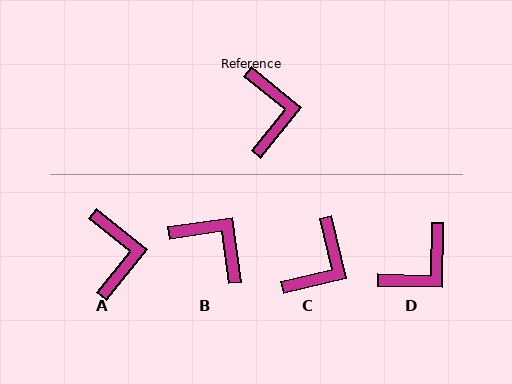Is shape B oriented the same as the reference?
No, it is off by about 47 degrees.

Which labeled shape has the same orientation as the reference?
A.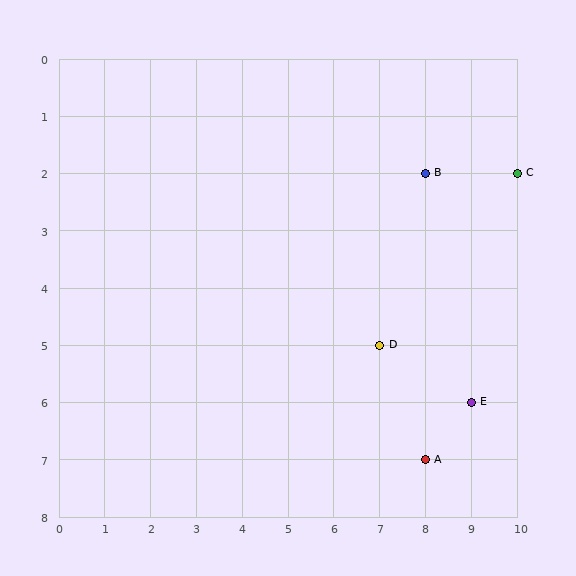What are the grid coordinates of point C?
Point C is at grid coordinates (10, 2).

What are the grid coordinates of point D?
Point D is at grid coordinates (7, 5).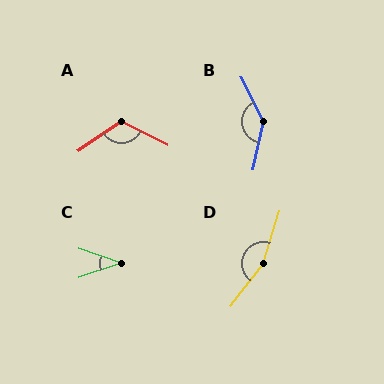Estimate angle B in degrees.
Approximately 142 degrees.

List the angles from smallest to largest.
C (37°), A (119°), B (142°), D (160°).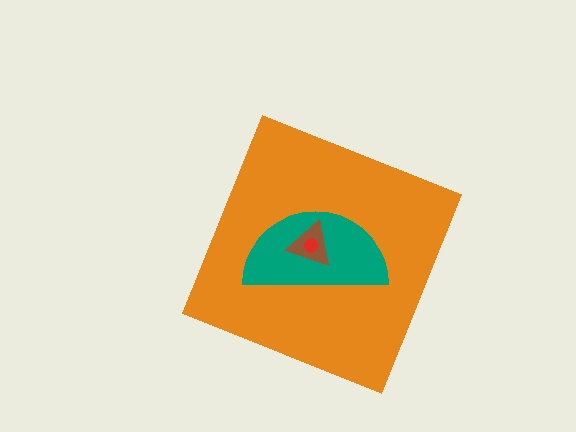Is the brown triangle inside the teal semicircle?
Yes.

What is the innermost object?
The red circle.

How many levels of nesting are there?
4.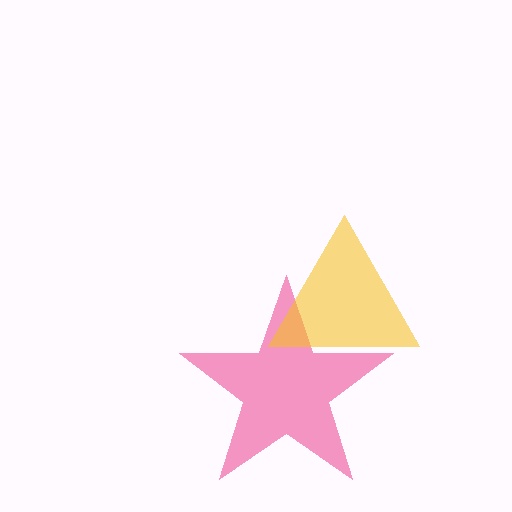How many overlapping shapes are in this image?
There are 2 overlapping shapes in the image.